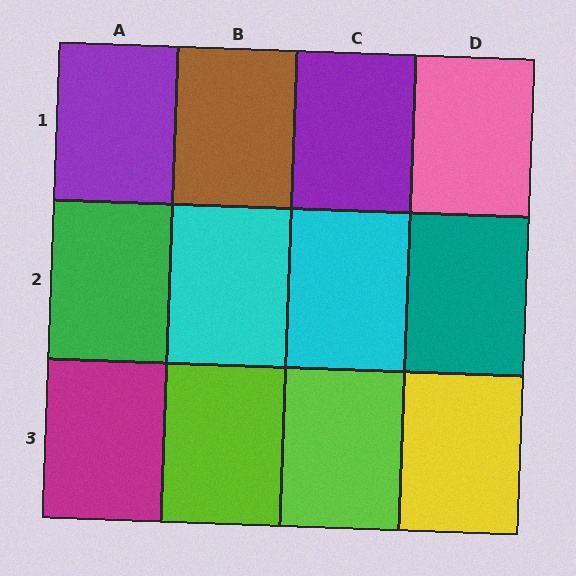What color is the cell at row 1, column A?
Purple.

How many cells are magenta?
1 cell is magenta.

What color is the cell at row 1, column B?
Brown.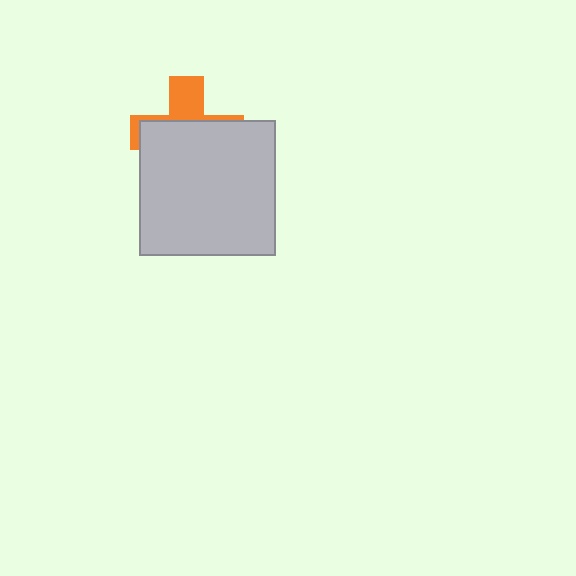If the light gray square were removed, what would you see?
You would see the complete orange cross.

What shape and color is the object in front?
The object in front is a light gray square.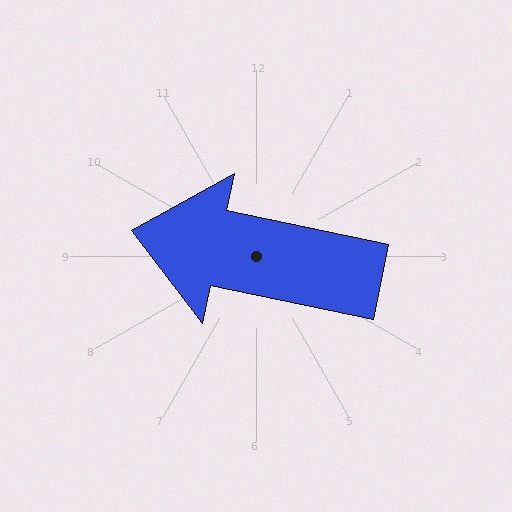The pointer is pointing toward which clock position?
Roughly 9 o'clock.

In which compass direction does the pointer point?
West.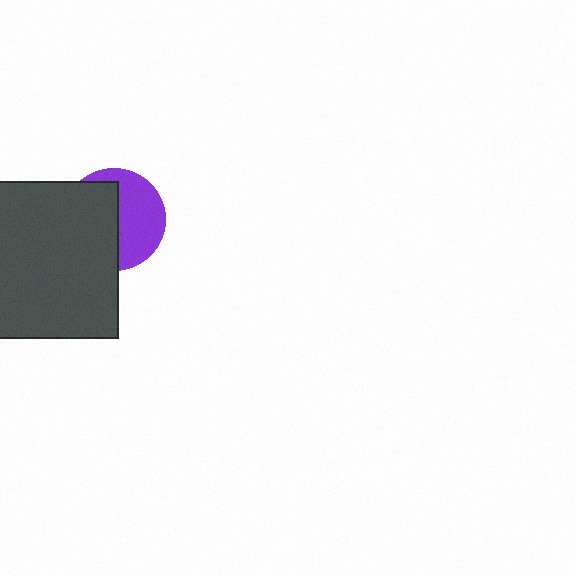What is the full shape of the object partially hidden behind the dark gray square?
The partially hidden object is a purple circle.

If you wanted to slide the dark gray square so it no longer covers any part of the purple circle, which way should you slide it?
Slide it left — that is the most direct way to separate the two shapes.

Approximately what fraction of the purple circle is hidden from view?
Roughly 52% of the purple circle is hidden behind the dark gray square.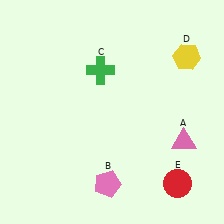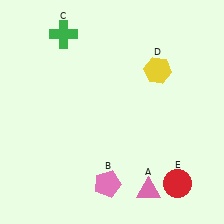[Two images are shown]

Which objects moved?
The objects that moved are: the pink triangle (A), the green cross (C), the yellow hexagon (D).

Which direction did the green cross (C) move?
The green cross (C) moved left.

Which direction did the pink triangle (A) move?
The pink triangle (A) moved down.